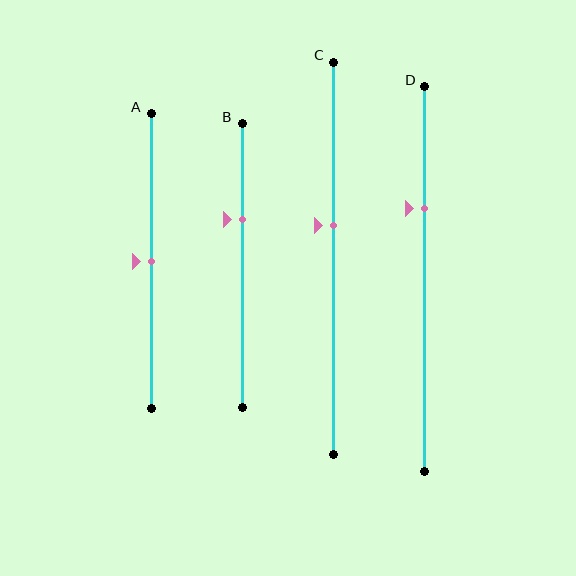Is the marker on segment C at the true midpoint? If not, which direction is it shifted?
No, the marker on segment C is shifted upward by about 8% of the segment length.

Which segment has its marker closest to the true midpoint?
Segment A has its marker closest to the true midpoint.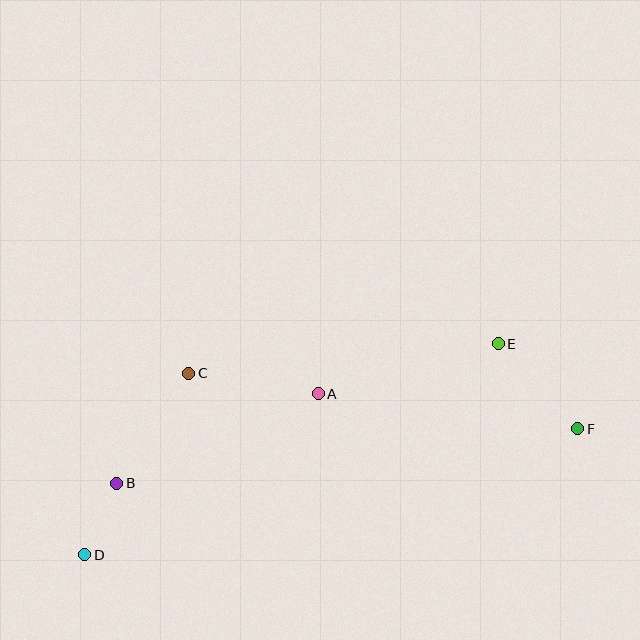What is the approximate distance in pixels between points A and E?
The distance between A and E is approximately 187 pixels.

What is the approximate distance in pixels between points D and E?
The distance between D and E is approximately 464 pixels.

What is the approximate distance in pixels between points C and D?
The distance between C and D is approximately 209 pixels.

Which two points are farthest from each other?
Points D and F are farthest from each other.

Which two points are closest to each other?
Points B and D are closest to each other.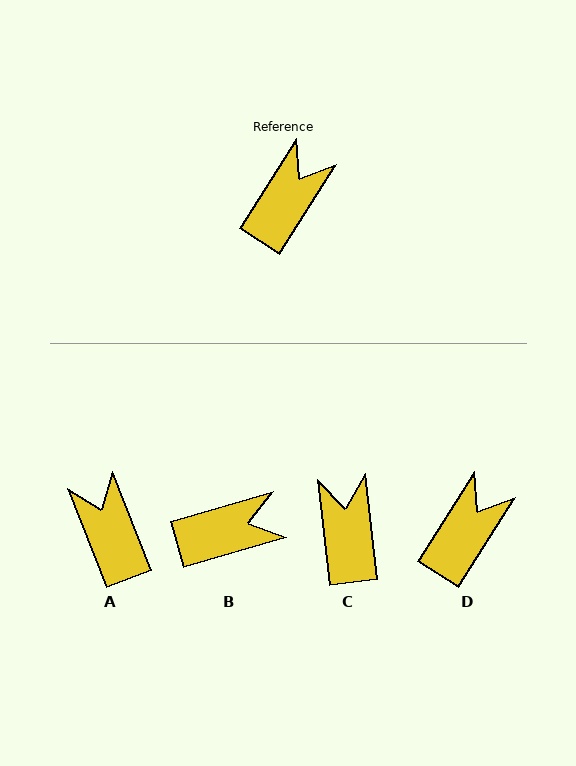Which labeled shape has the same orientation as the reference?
D.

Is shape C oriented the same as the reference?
No, it is off by about 39 degrees.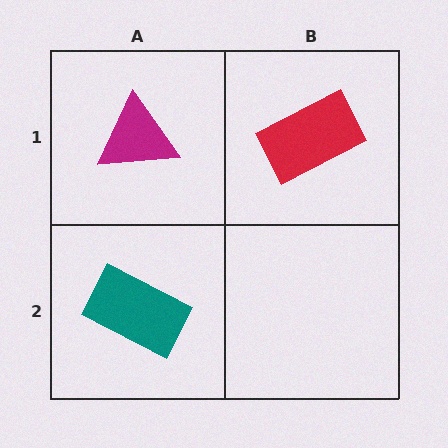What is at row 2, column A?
A teal rectangle.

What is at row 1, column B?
A red rectangle.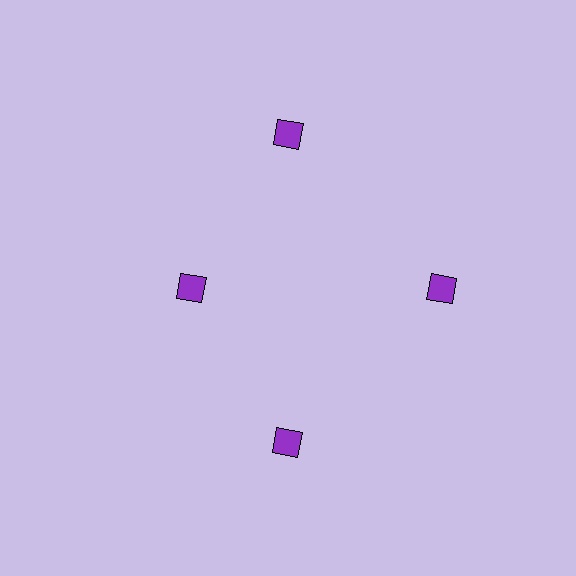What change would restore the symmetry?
The symmetry would be restored by moving it outward, back onto the ring so that all 4 diamonds sit at equal angles and equal distance from the center.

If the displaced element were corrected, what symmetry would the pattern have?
It would have 4-fold rotational symmetry — the pattern would map onto itself every 90 degrees.